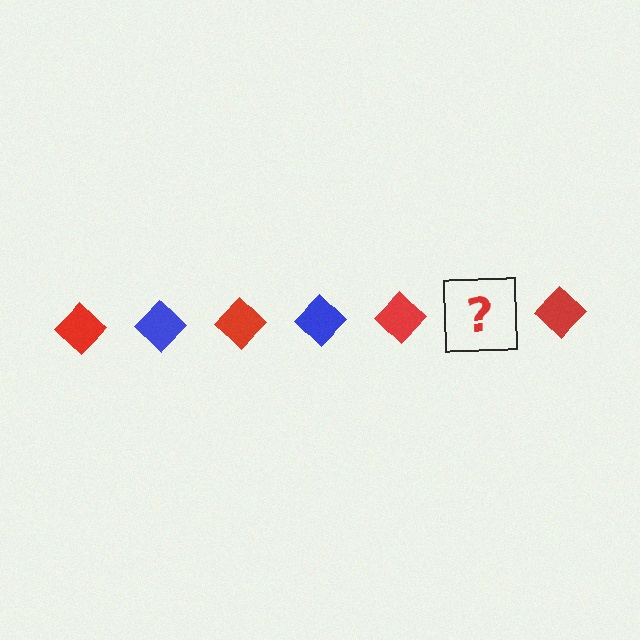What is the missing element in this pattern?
The missing element is a blue diamond.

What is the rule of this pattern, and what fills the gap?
The rule is that the pattern cycles through red, blue diamonds. The gap should be filled with a blue diamond.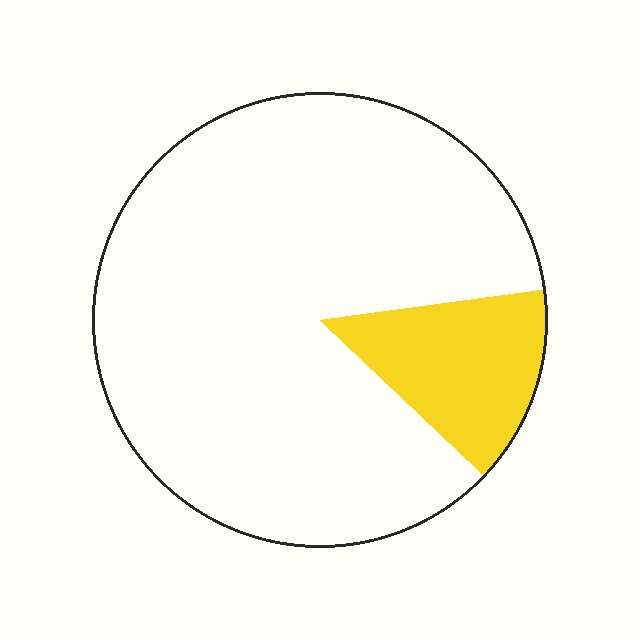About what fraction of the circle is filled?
About one eighth (1/8).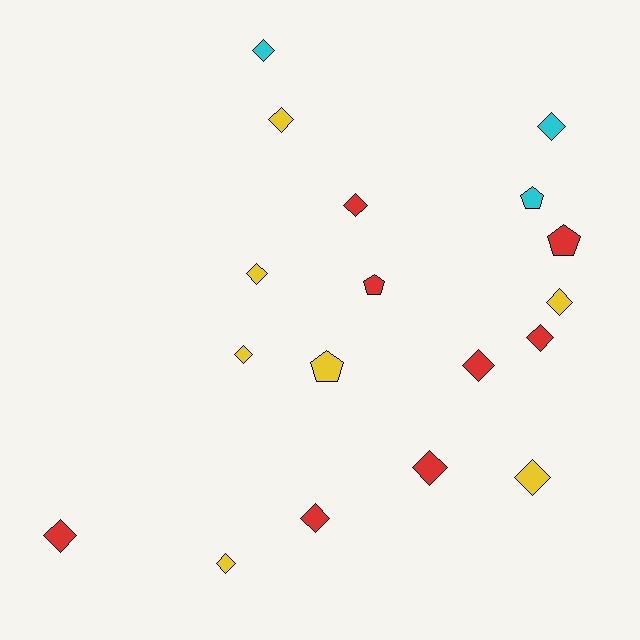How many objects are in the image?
There are 18 objects.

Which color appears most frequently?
Red, with 8 objects.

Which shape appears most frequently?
Diamond, with 14 objects.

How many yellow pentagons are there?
There is 1 yellow pentagon.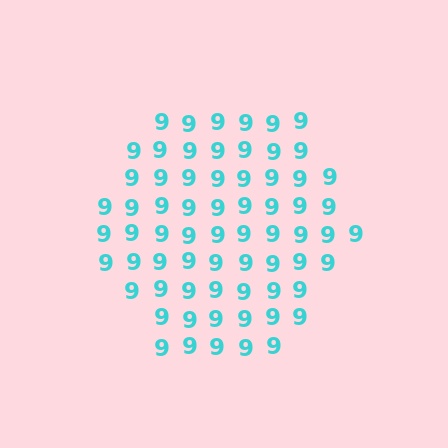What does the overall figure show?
The overall figure shows a hexagon.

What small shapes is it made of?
It is made of small digit 9's.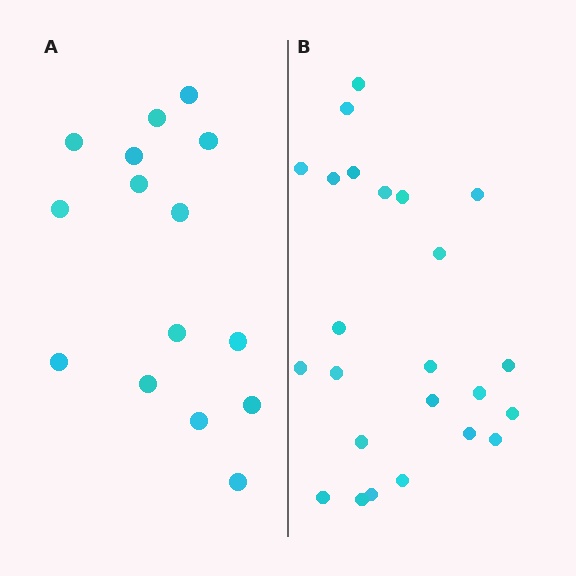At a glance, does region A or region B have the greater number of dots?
Region B (the right region) has more dots.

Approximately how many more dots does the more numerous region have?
Region B has roughly 8 or so more dots than region A.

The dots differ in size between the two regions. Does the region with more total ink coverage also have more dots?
No. Region A has more total ink coverage because its dots are larger, but region B actually contains more individual dots. Total area can be misleading — the number of items is what matters here.